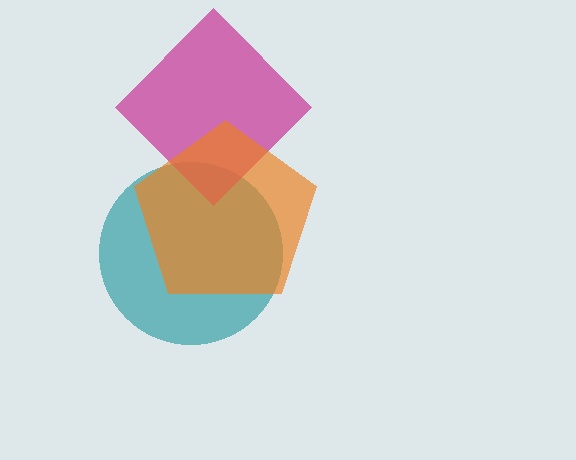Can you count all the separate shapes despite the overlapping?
Yes, there are 3 separate shapes.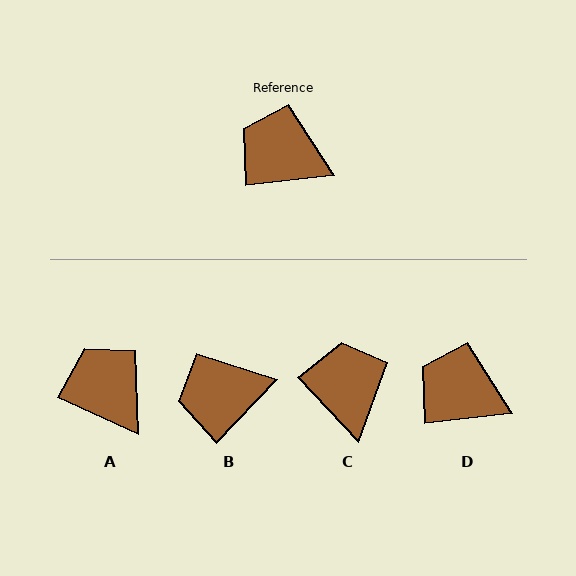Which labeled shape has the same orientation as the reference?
D.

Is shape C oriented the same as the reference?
No, it is off by about 53 degrees.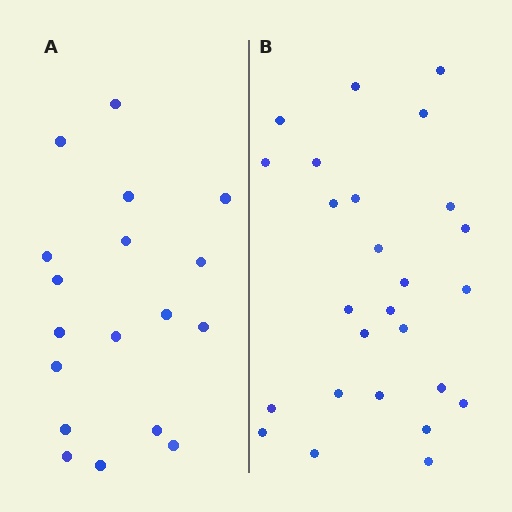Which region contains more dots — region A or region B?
Region B (the right region) has more dots.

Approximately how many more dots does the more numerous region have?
Region B has roughly 8 or so more dots than region A.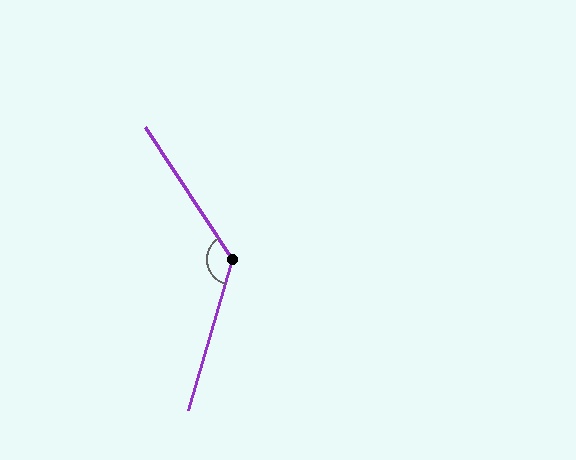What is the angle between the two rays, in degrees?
Approximately 130 degrees.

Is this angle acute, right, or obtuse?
It is obtuse.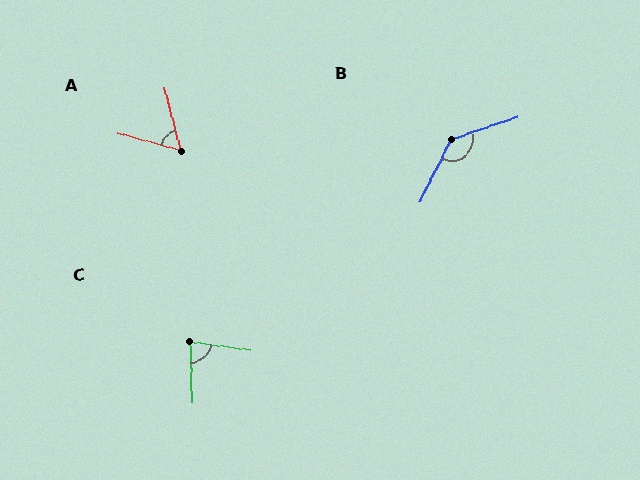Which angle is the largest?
B, at approximately 135 degrees.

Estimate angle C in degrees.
Approximately 80 degrees.